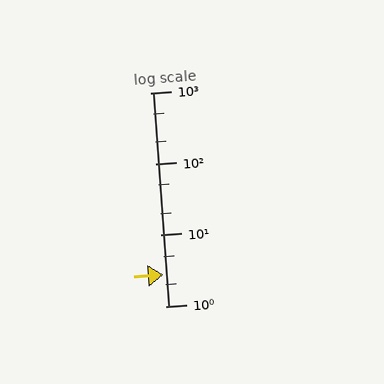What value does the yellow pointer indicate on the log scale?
The pointer indicates approximately 2.8.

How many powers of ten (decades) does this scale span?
The scale spans 3 decades, from 1 to 1000.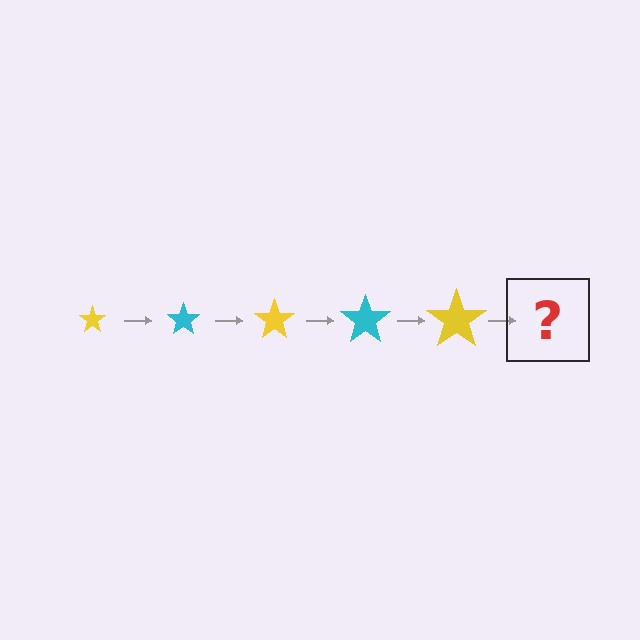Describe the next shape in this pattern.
It should be a cyan star, larger than the previous one.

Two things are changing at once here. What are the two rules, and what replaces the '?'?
The two rules are that the star grows larger each step and the color cycles through yellow and cyan. The '?' should be a cyan star, larger than the previous one.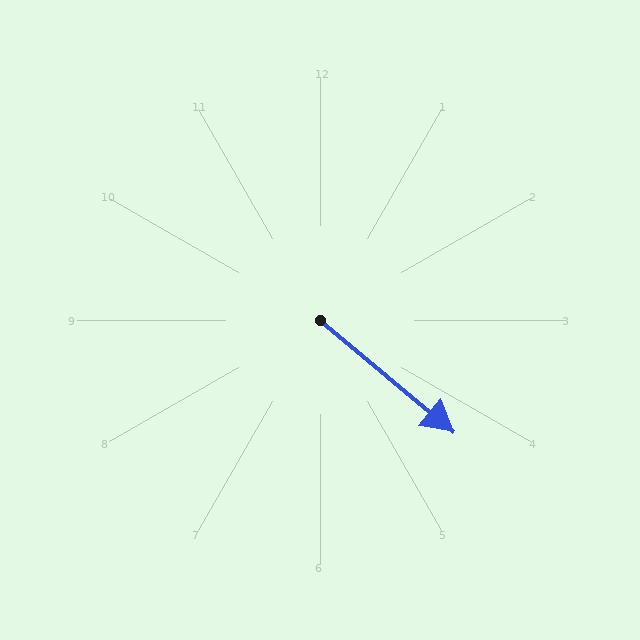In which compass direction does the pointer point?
Southeast.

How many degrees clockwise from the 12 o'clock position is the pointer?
Approximately 130 degrees.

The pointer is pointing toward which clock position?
Roughly 4 o'clock.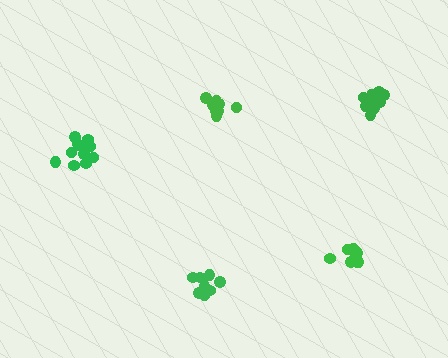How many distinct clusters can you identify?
There are 5 distinct clusters.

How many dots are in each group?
Group 1: 9 dots, Group 2: 9 dots, Group 3: 15 dots, Group 4: 11 dots, Group 5: 9 dots (53 total).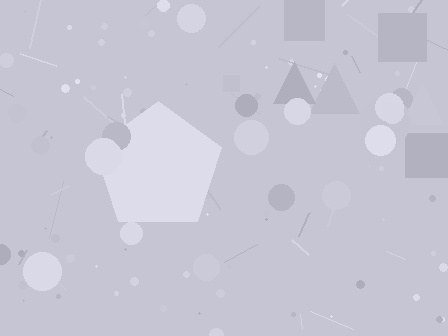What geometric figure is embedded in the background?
A pentagon is embedded in the background.